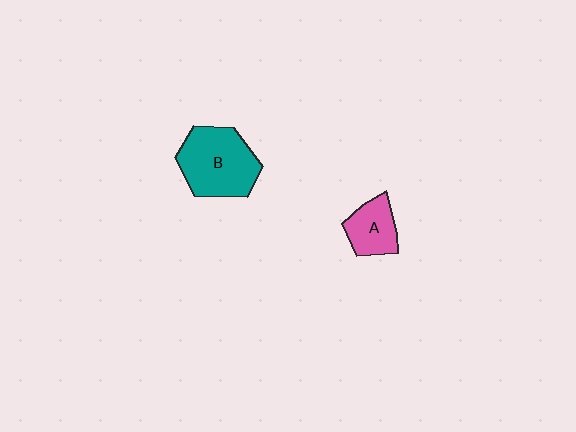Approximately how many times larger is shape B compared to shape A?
Approximately 1.9 times.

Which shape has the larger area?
Shape B (teal).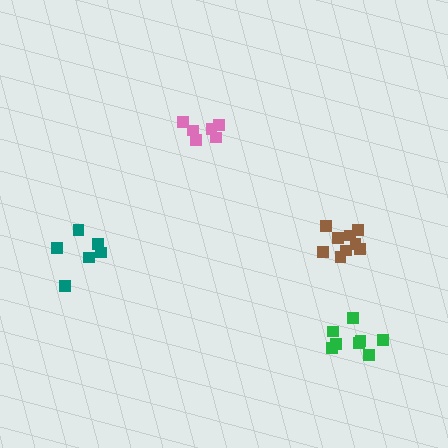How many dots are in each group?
Group 1: 9 dots, Group 2: 6 dots, Group 3: 8 dots, Group 4: 6 dots (29 total).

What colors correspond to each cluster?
The clusters are colored: brown, teal, green, pink.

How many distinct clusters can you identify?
There are 4 distinct clusters.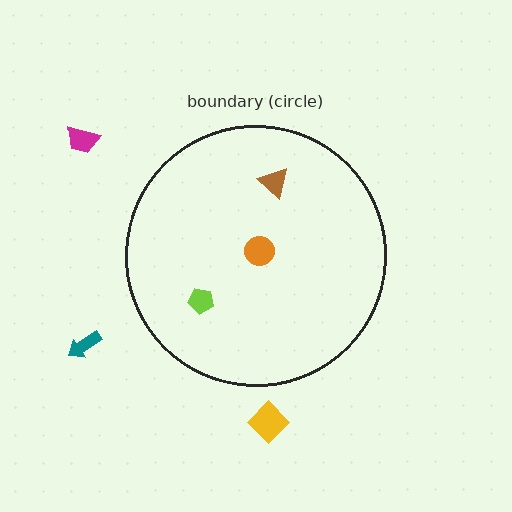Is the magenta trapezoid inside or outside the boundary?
Outside.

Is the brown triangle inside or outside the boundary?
Inside.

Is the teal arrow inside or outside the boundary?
Outside.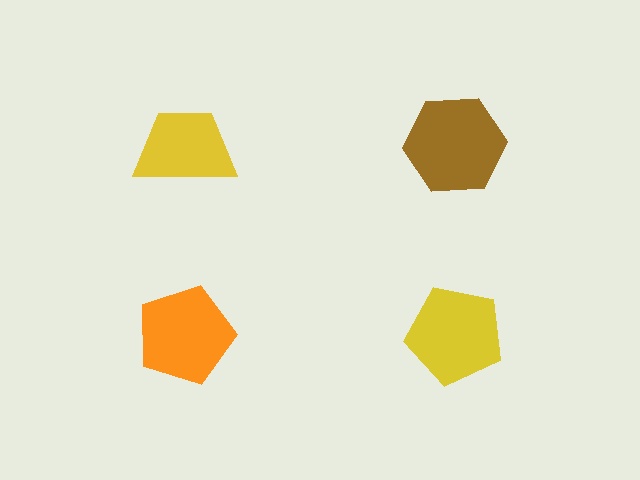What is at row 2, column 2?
A yellow pentagon.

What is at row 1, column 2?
A brown hexagon.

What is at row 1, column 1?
A yellow trapezoid.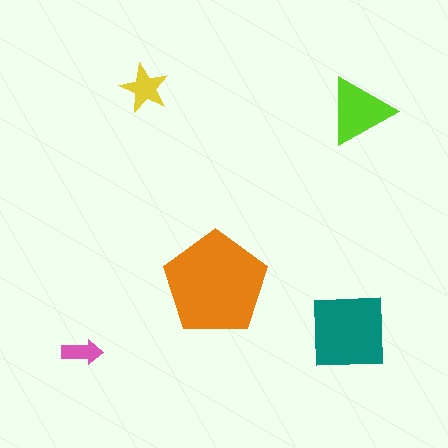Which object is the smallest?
The pink arrow.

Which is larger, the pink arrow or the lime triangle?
The lime triangle.